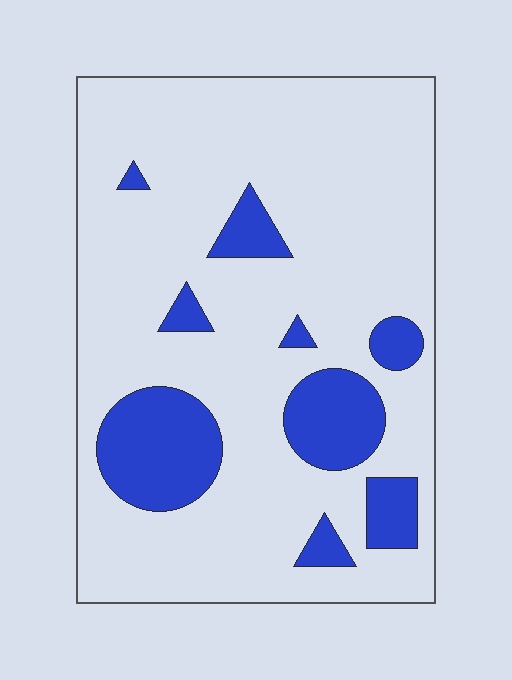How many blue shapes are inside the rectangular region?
9.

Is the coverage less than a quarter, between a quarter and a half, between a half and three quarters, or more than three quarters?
Less than a quarter.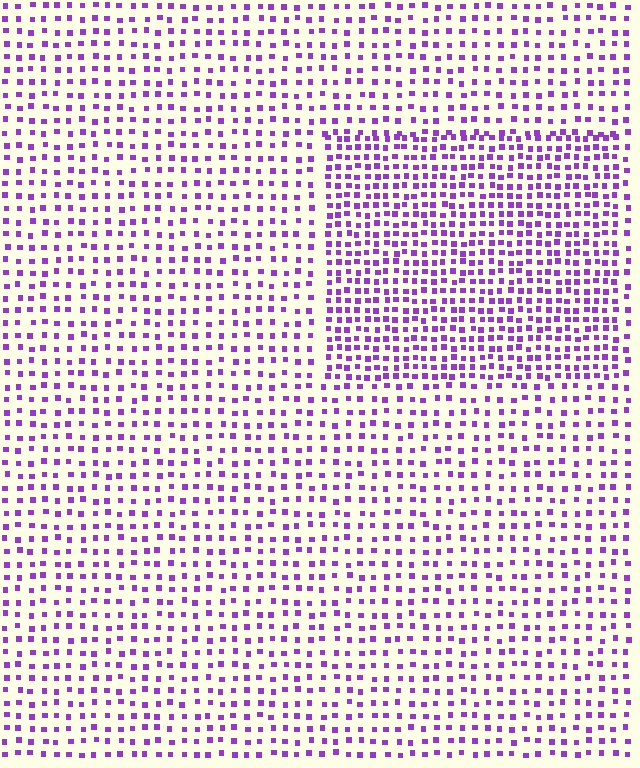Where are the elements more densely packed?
The elements are more densely packed inside the rectangle boundary.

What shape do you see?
I see a rectangle.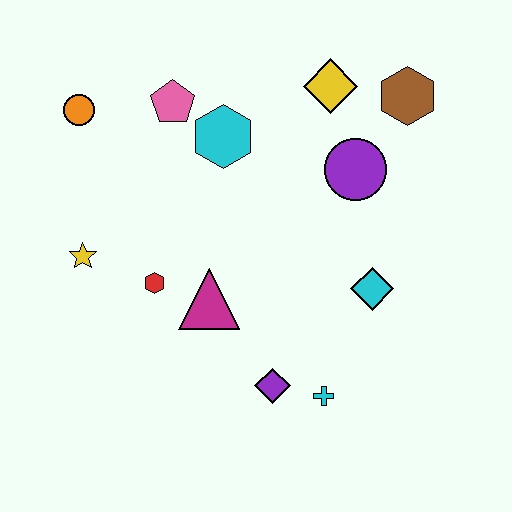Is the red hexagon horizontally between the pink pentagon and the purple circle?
No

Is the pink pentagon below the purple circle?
No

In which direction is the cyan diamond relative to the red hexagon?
The cyan diamond is to the right of the red hexagon.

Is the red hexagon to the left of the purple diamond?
Yes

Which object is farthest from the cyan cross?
The orange circle is farthest from the cyan cross.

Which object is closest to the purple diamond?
The cyan cross is closest to the purple diamond.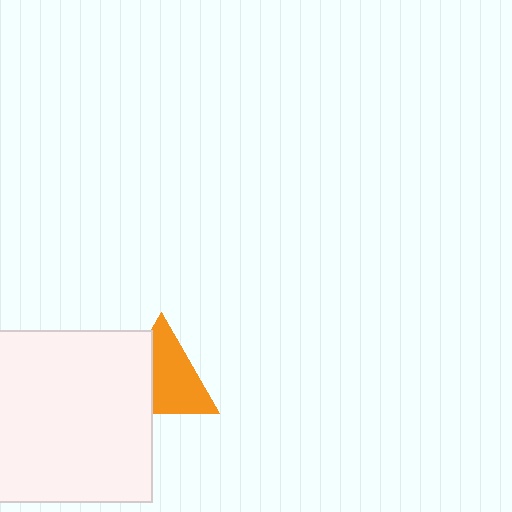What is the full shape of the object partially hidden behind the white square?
The partially hidden object is an orange triangle.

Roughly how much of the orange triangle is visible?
About half of it is visible (roughly 62%).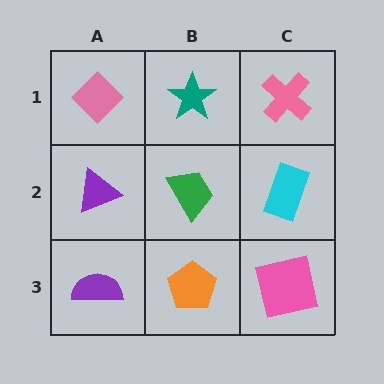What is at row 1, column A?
A pink diamond.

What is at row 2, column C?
A cyan rectangle.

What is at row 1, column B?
A teal star.